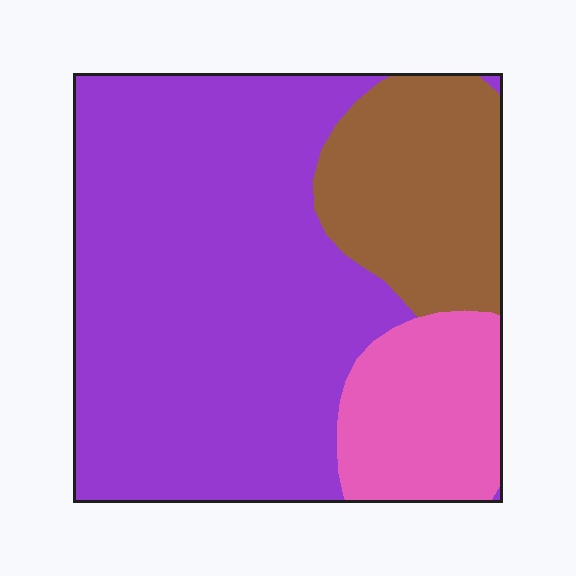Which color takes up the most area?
Purple, at roughly 65%.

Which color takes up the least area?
Pink, at roughly 15%.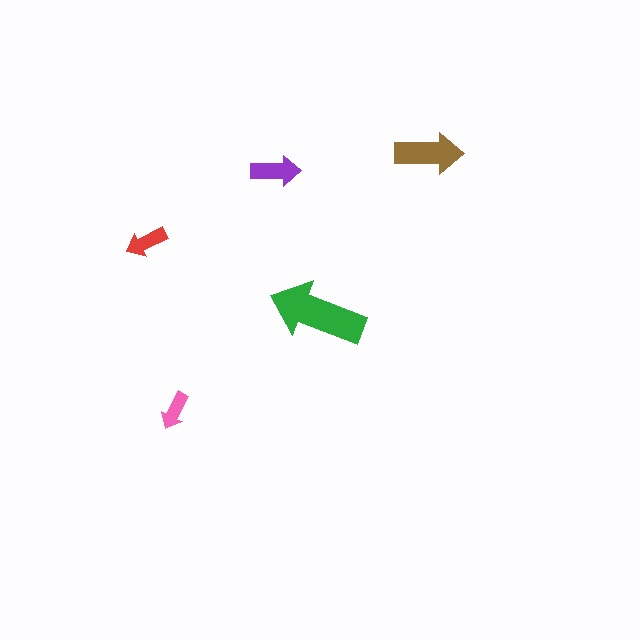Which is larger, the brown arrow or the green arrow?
The green one.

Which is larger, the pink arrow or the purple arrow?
The purple one.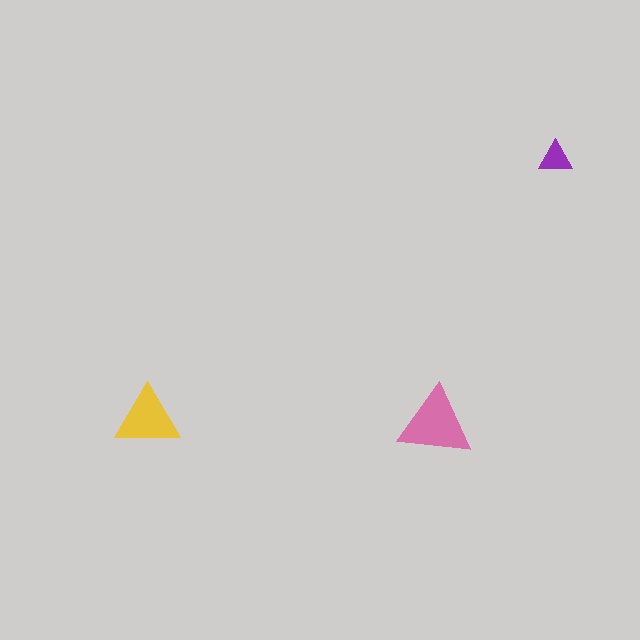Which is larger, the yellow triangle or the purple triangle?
The yellow one.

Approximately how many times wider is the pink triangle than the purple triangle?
About 2 times wider.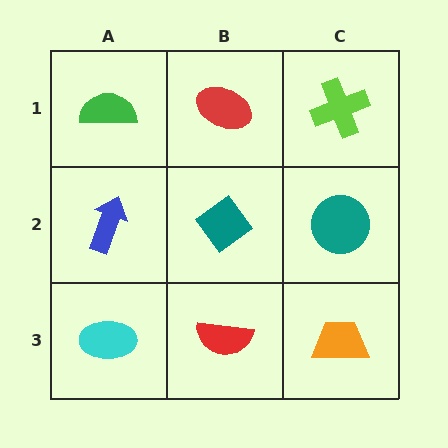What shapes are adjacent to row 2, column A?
A green semicircle (row 1, column A), a cyan ellipse (row 3, column A), a teal diamond (row 2, column B).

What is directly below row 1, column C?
A teal circle.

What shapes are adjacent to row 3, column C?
A teal circle (row 2, column C), a red semicircle (row 3, column B).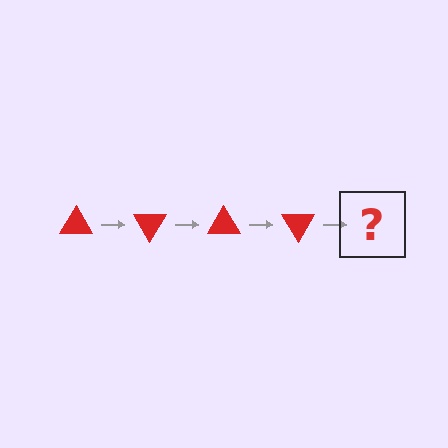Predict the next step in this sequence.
The next step is a red triangle rotated 240 degrees.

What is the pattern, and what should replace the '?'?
The pattern is that the triangle rotates 60 degrees each step. The '?' should be a red triangle rotated 240 degrees.